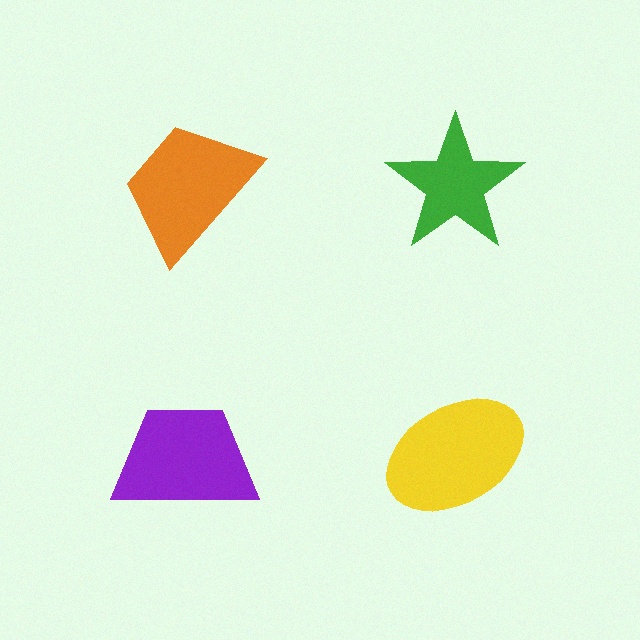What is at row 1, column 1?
An orange trapezoid.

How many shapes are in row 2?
2 shapes.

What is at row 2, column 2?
A yellow ellipse.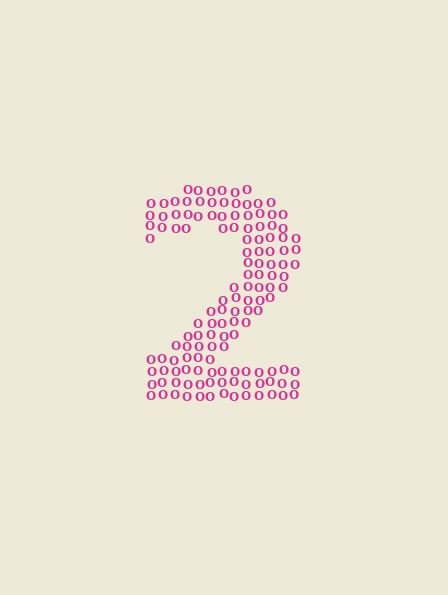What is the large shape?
The large shape is the digit 2.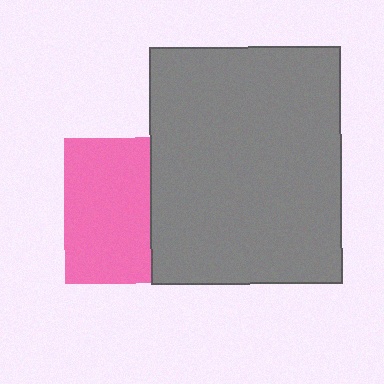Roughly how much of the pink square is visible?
About half of it is visible (roughly 59%).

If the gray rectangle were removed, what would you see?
You would see the complete pink square.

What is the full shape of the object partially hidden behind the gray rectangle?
The partially hidden object is a pink square.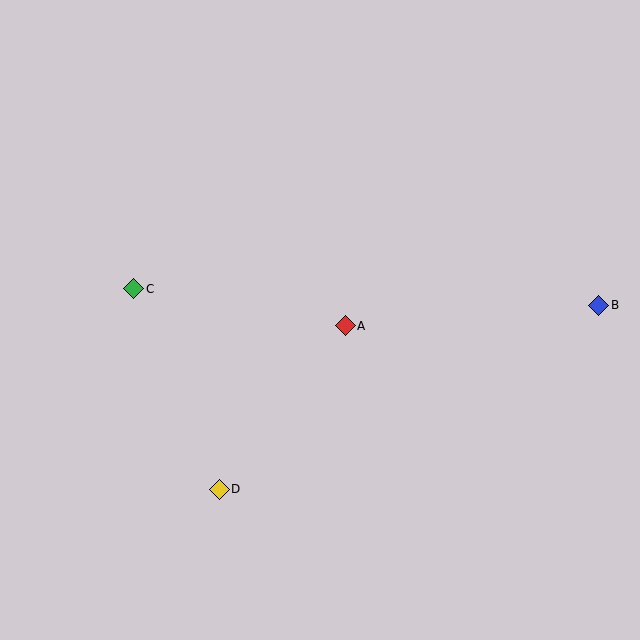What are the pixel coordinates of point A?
Point A is at (345, 326).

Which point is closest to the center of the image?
Point A at (345, 326) is closest to the center.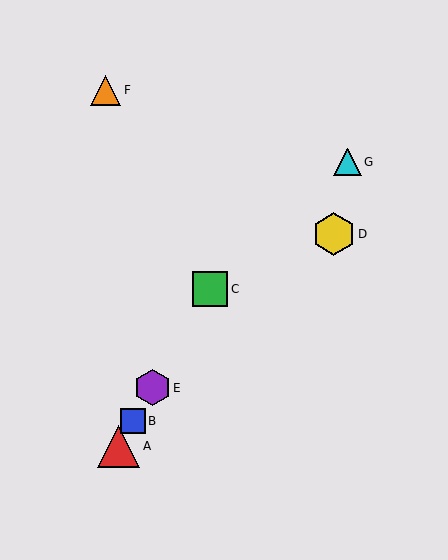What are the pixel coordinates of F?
Object F is at (105, 90).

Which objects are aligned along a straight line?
Objects A, B, C, E are aligned along a straight line.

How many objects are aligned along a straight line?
4 objects (A, B, C, E) are aligned along a straight line.